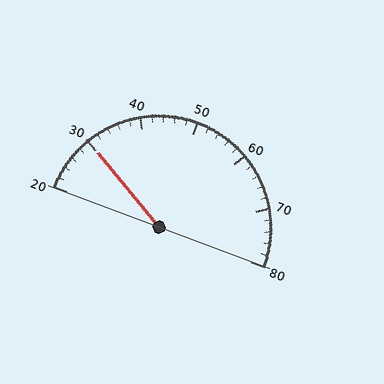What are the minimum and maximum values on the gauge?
The gauge ranges from 20 to 80.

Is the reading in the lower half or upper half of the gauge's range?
The reading is in the lower half of the range (20 to 80).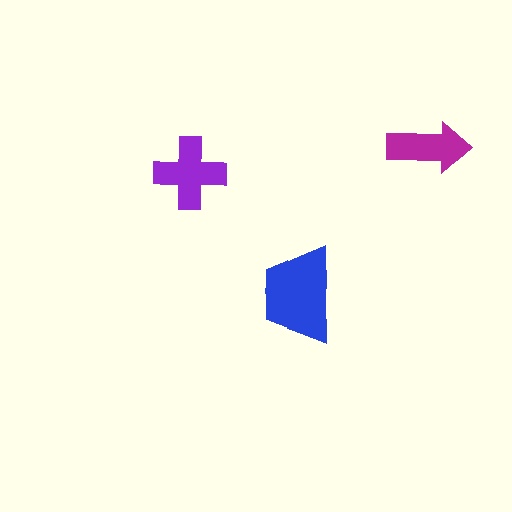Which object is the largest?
The blue trapezoid.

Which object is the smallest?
The magenta arrow.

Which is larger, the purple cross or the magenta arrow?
The purple cross.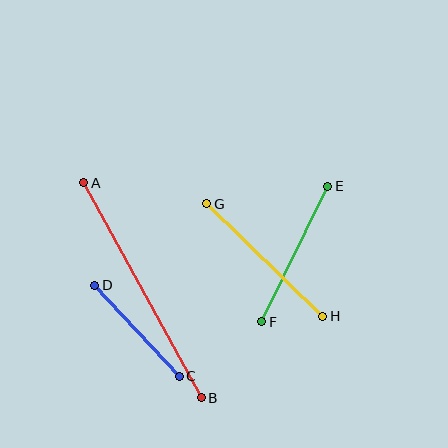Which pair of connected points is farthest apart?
Points A and B are farthest apart.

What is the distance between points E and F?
The distance is approximately 151 pixels.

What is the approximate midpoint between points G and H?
The midpoint is at approximately (265, 260) pixels.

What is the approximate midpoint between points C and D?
The midpoint is at approximately (137, 331) pixels.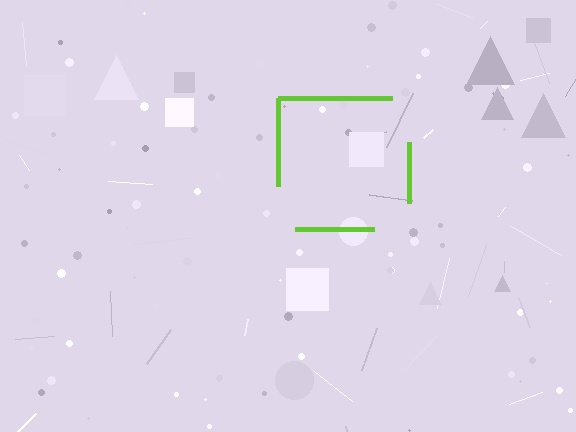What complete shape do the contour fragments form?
The contour fragments form a square.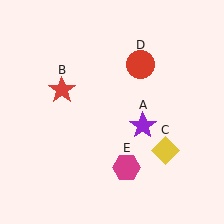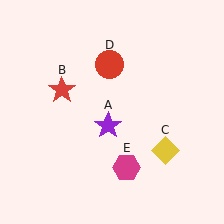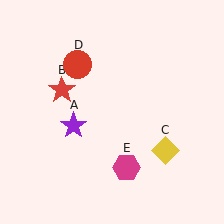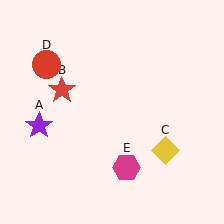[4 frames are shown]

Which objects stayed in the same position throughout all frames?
Red star (object B) and yellow diamond (object C) and magenta hexagon (object E) remained stationary.